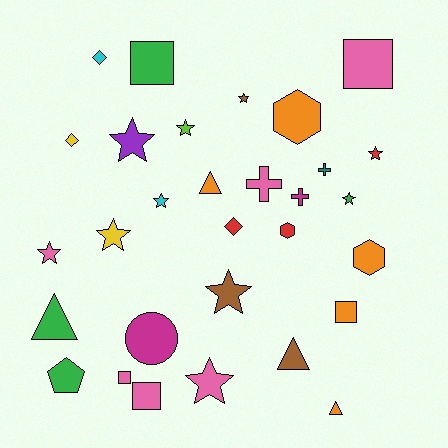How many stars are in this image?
There are 10 stars.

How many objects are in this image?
There are 30 objects.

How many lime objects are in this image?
There is 1 lime object.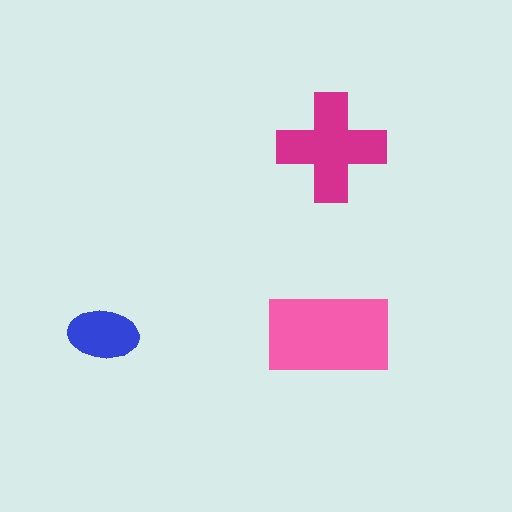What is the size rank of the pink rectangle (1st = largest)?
1st.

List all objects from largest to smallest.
The pink rectangle, the magenta cross, the blue ellipse.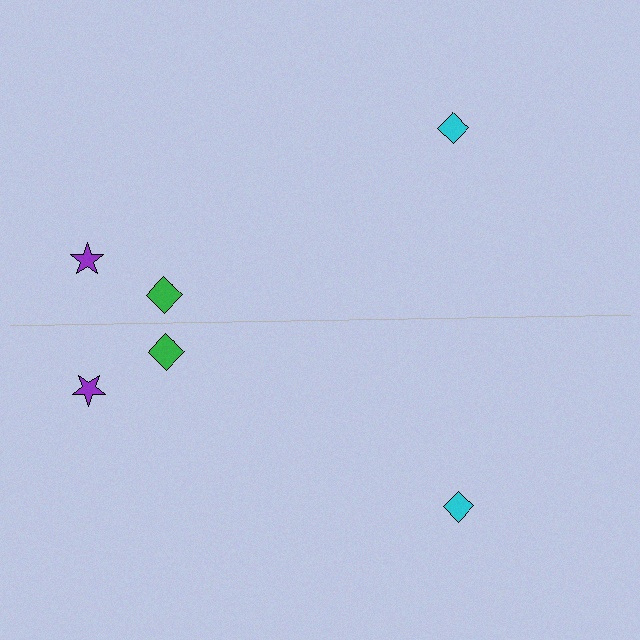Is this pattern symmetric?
Yes, this pattern has bilateral (reflection) symmetry.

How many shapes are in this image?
There are 6 shapes in this image.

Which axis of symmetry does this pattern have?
The pattern has a horizontal axis of symmetry running through the center of the image.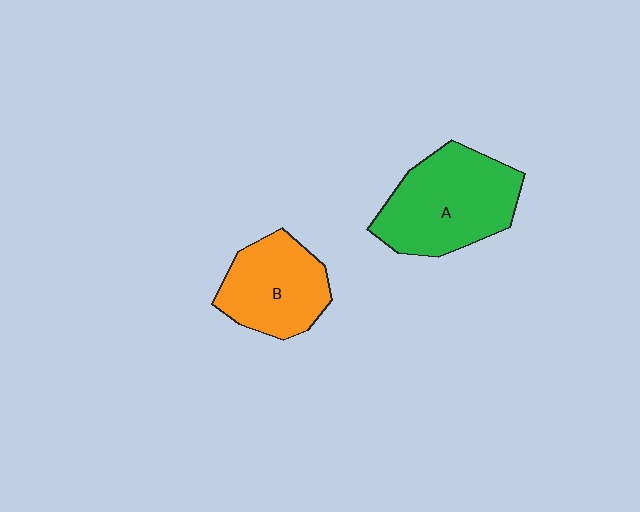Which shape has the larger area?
Shape A (green).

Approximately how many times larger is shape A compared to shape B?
Approximately 1.3 times.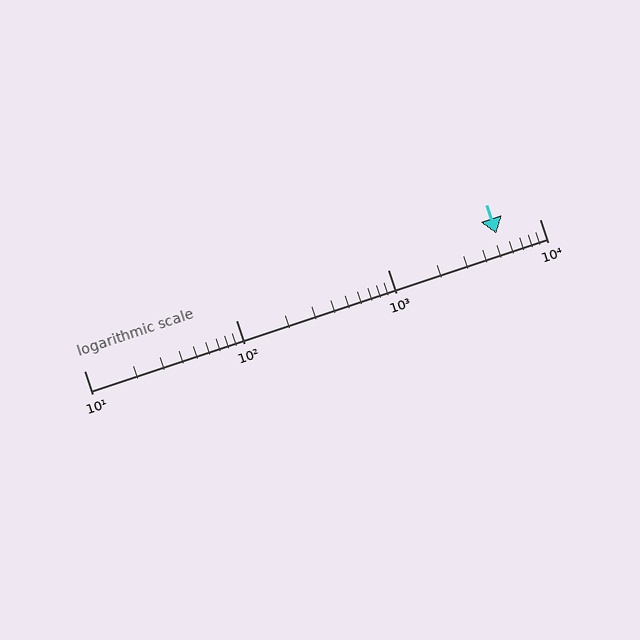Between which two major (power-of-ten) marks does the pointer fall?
The pointer is between 1000 and 10000.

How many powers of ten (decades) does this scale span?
The scale spans 3 decades, from 10 to 10000.